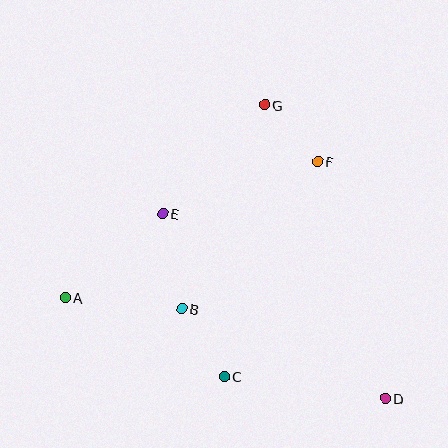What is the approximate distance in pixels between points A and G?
The distance between A and G is approximately 277 pixels.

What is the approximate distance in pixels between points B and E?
The distance between B and E is approximately 97 pixels.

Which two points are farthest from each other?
Points A and D are farthest from each other.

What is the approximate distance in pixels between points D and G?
The distance between D and G is approximately 317 pixels.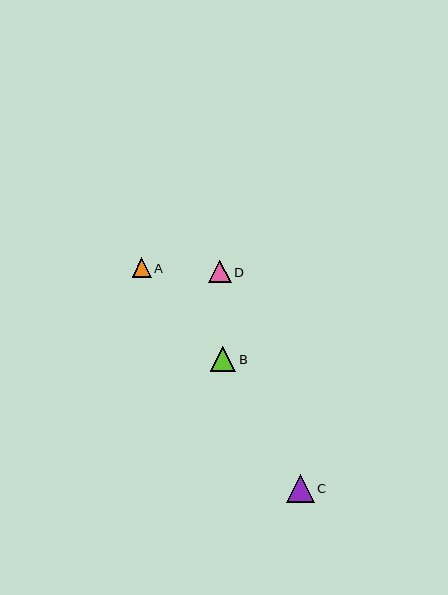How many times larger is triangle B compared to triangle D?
Triangle B is approximately 1.1 times the size of triangle D.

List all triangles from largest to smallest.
From largest to smallest: C, B, D, A.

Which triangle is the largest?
Triangle C is the largest with a size of approximately 28 pixels.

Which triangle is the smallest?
Triangle A is the smallest with a size of approximately 19 pixels.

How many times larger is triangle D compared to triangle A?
Triangle D is approximately 1.2 times the size of triangle A.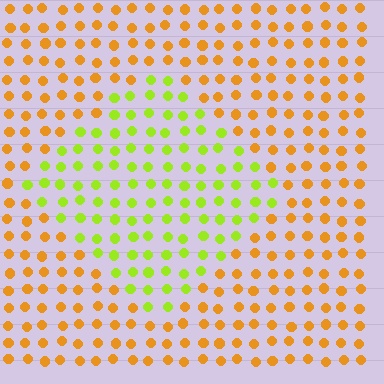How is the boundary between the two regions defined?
The boundary is defined purely by a slight shift in hue (about 50 degrees). Spacing, size, and orientation are identical on both sides.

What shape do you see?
I see a diamond.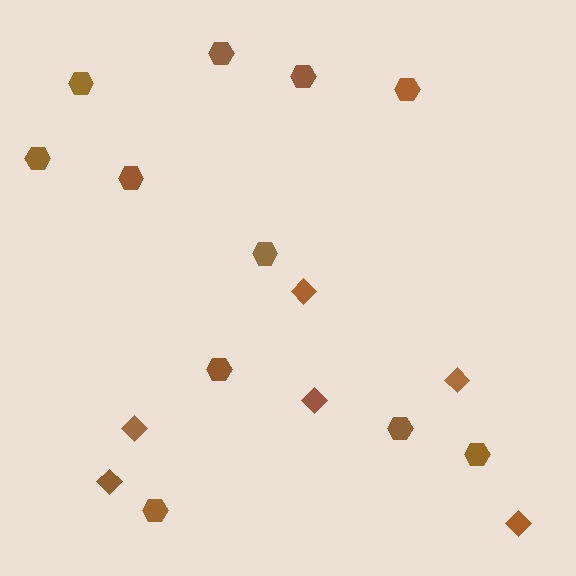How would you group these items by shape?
There are 2 groups: one group of diamonds (6) and one group of hexagons (11).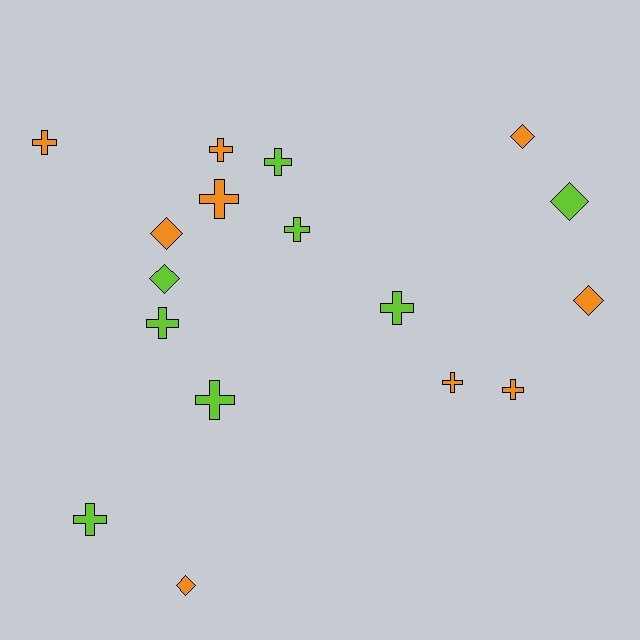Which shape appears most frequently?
Cross, with 11 objects.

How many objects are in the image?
There are 17 objects.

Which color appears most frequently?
Orange, with 9 objects.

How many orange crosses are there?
There are 5 orange crosses.